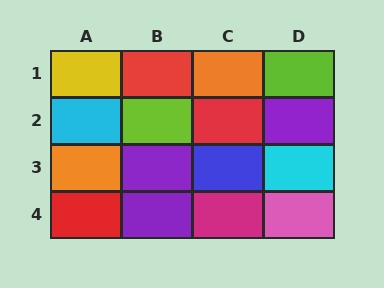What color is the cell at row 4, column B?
Purple.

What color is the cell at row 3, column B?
Purple.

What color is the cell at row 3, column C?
Blue.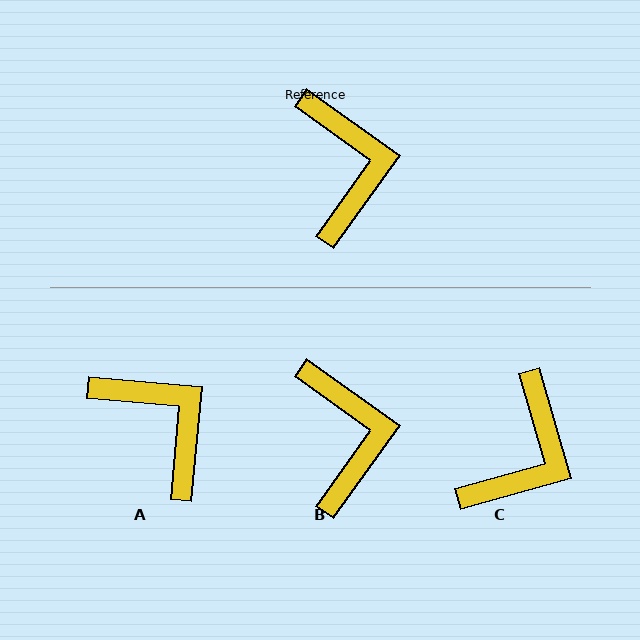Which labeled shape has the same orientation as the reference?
B.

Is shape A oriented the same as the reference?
No, it is off by about 31 degrees.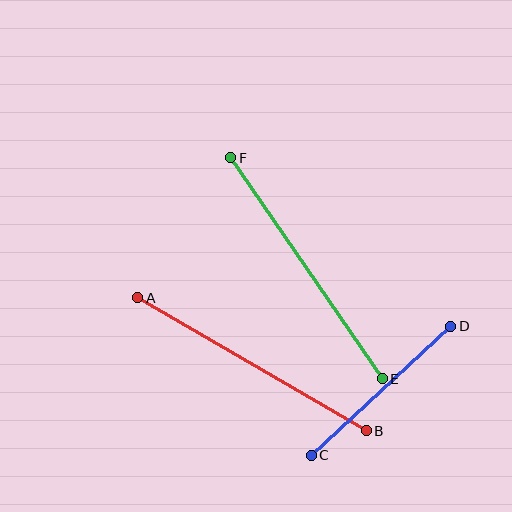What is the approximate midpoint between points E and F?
The midpoint is at approximately (307, 268) pixels.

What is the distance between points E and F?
The distance is approximately 268 pixels.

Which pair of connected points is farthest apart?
Points E and F are farthest apart.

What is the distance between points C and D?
The distance is approximately 190 pixels.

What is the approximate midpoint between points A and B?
The midpoint is at approximately (252, 364) pixels.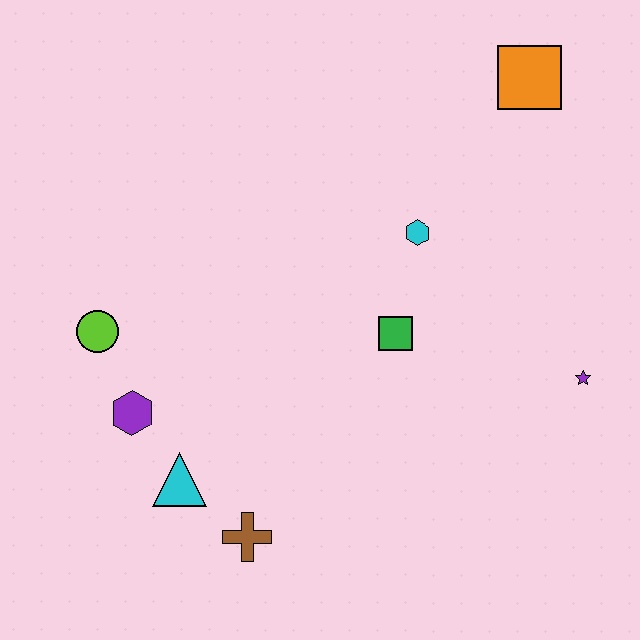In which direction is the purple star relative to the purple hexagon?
The purple star is to the right of the purple hexagon.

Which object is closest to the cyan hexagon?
The green square is closest to the cyan hexagon.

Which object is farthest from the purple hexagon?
The orange square is farthest from the purple hexagon.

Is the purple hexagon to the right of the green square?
No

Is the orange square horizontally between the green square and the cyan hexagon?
No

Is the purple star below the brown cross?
No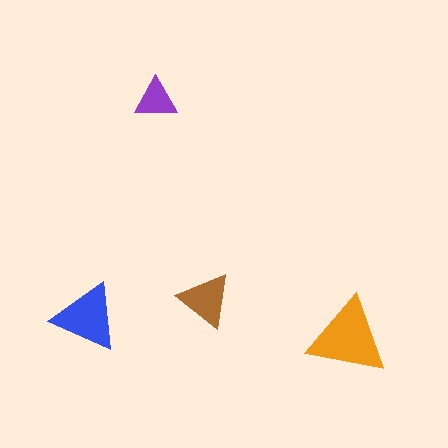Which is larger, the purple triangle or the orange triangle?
The orange one.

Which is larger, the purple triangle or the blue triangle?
The blue one.